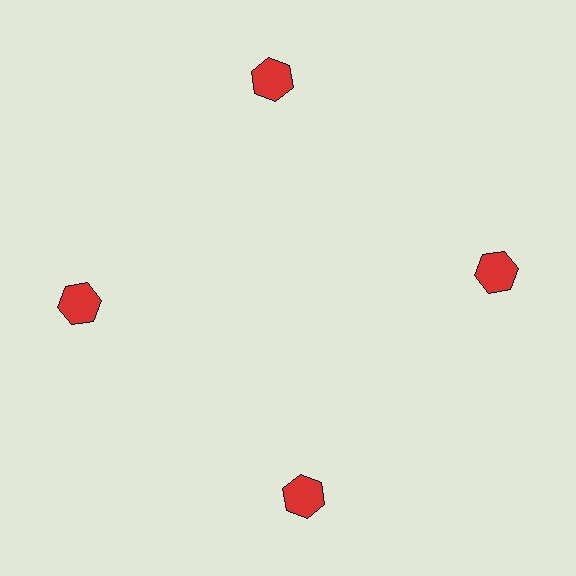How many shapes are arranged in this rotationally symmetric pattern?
There are 4 shapes, arranged in 4 groups of 1.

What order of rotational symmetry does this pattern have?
This pattern has 4-fold rotational symmetry.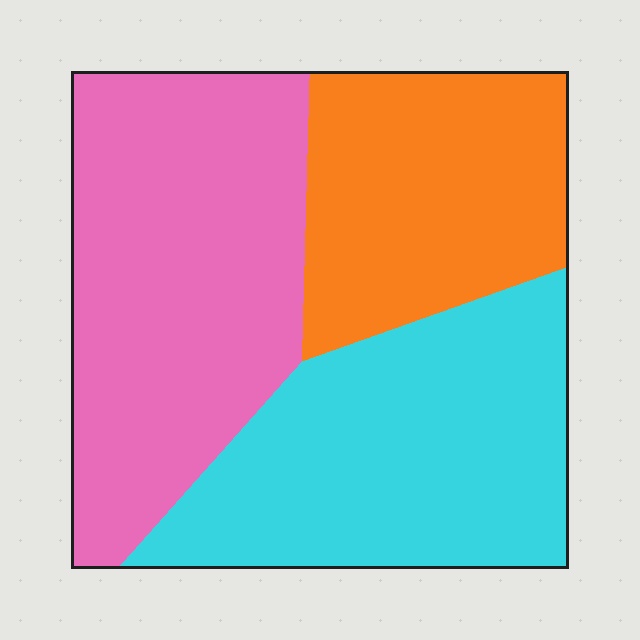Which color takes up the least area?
Orange, at roughly 25%.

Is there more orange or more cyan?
Cyan.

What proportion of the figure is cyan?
Cyan covers about 35% of the figure.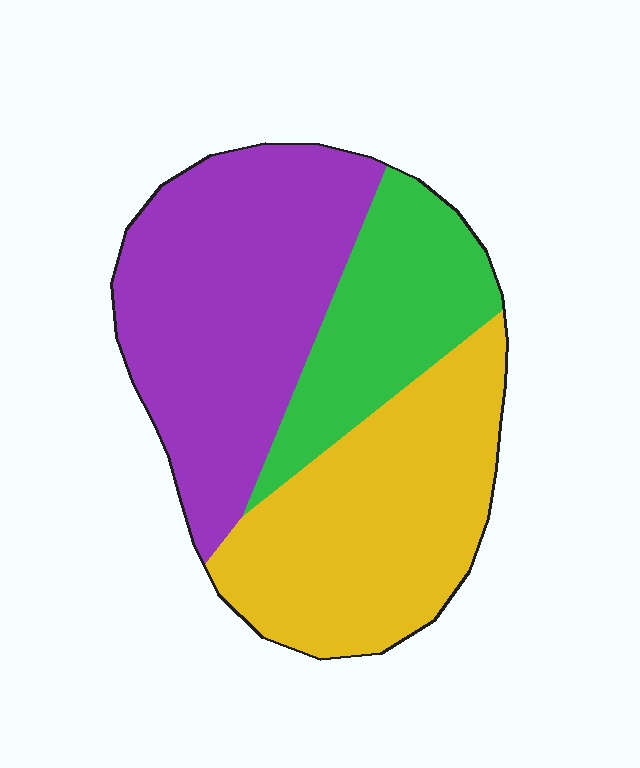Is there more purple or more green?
Purple.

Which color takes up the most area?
Purple, at roughly 40%.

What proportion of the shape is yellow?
Yellow takes up between a quarter and a half of the shape.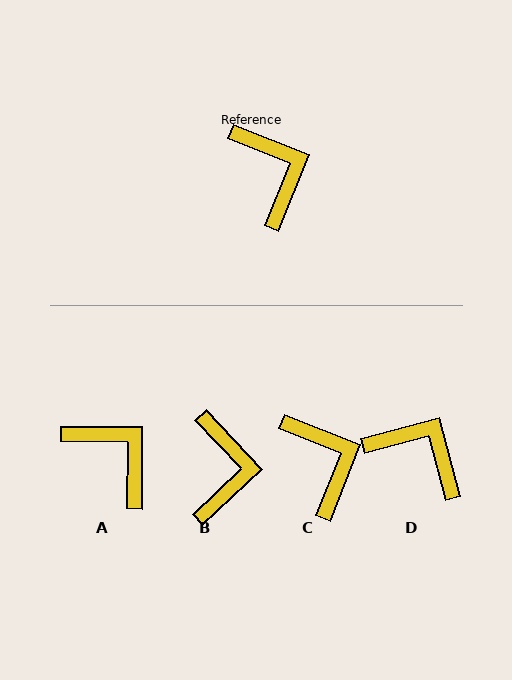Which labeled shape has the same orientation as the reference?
C.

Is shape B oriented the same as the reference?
No, it is off by about 25 degrees.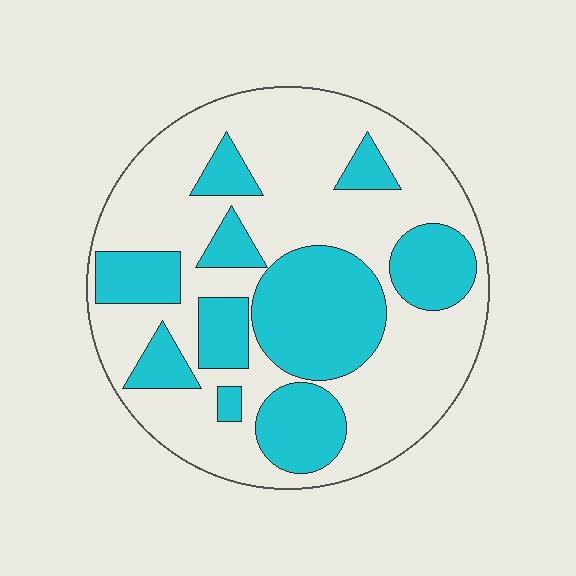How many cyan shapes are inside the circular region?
10.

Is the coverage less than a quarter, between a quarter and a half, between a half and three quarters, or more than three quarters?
Between a quarter and a half.